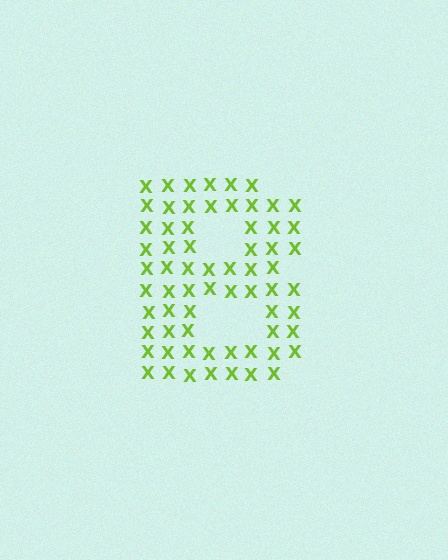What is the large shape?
The large shape is the letter B.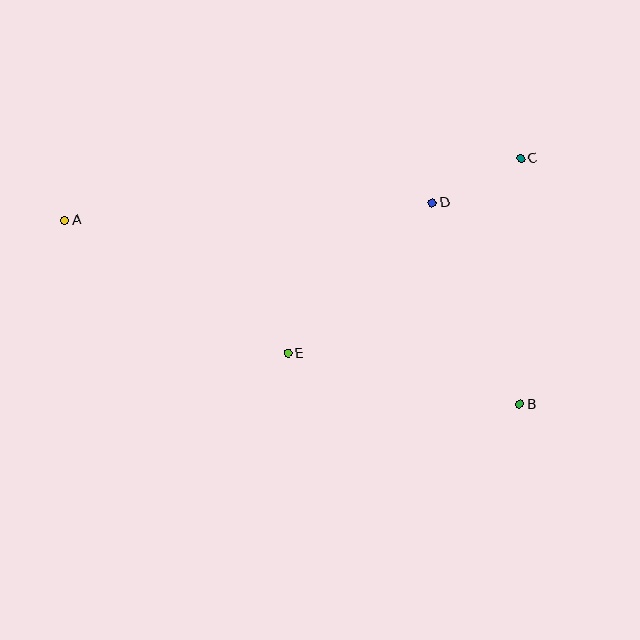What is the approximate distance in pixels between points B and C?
The distance between B and C is approximately 246 pixels.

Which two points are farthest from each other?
Points A and B are farthest from each other.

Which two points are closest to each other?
Points C and D are closest to each other.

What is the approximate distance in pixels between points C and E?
The distance between C and E is approximately 304 pixels.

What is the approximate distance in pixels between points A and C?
The distance between A and C is approximately 460 pixels.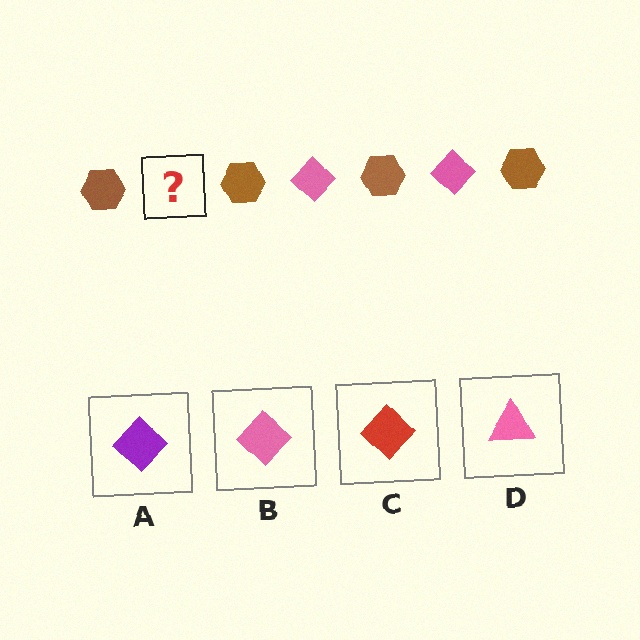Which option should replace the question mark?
Option B.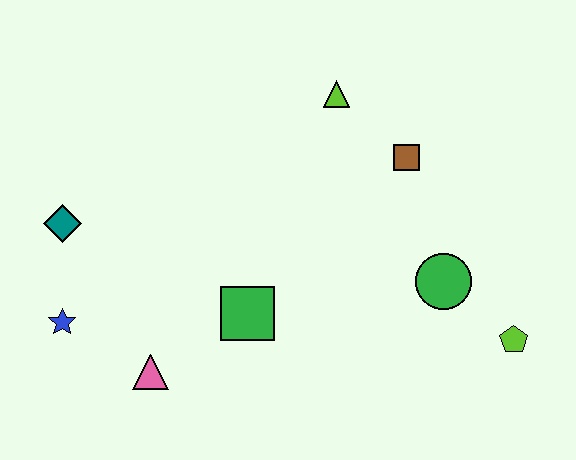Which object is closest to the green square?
The pink triangle is closest to the green square.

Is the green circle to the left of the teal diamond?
No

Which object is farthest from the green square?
The lime pentagon is farthest from the green square.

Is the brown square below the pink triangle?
No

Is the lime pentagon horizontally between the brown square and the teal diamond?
No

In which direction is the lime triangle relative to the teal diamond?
The lime triangle is to the right of the teal diamond.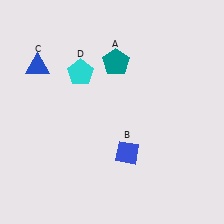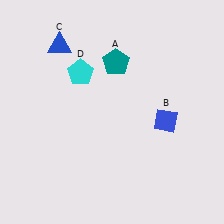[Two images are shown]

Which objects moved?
The objects that moved are: the blue diamond (B), the blue triangle (C).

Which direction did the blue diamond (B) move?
The blue diamond (B) moved right.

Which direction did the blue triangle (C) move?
The blue triangle (C) moved right.